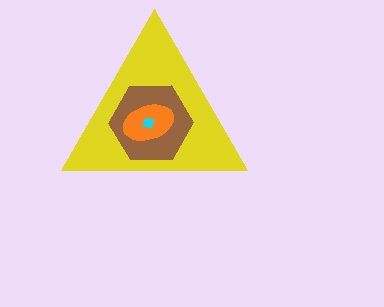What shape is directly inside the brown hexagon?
The orange ellipse.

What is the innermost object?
The cyan square.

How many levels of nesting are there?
4.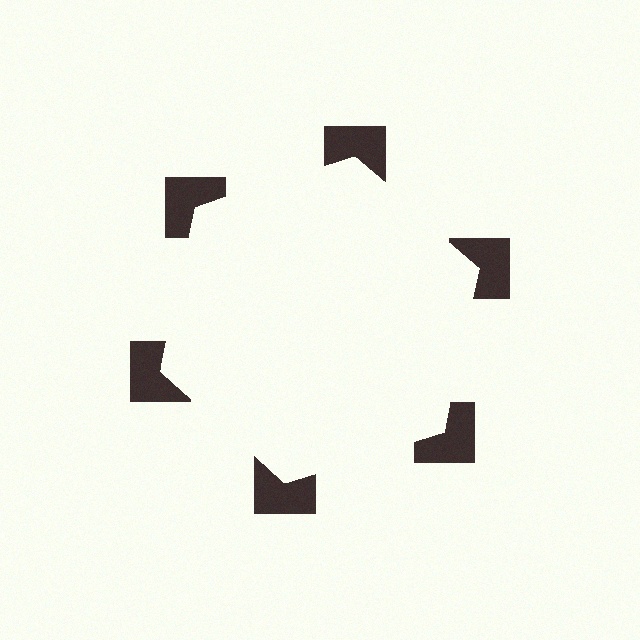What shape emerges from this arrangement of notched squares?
An illusory hexagon — its edges are inferred from the aligned wedge cuts in the notched squares, not physically drawn.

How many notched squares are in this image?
There are 6 — one at each vertex of the illusory hexagon.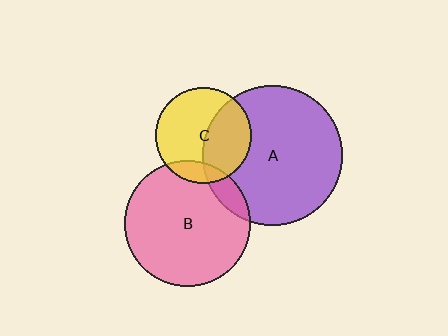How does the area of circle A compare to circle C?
Approximately 2.2 times.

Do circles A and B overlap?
Yes.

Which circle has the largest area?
Circle A (purple).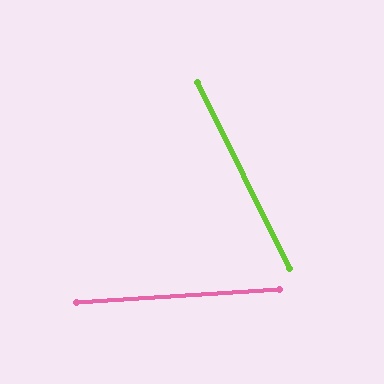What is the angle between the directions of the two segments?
Approximately 67 degrees.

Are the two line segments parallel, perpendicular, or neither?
Neither parallel nor perpendicular — they differ by about 67°.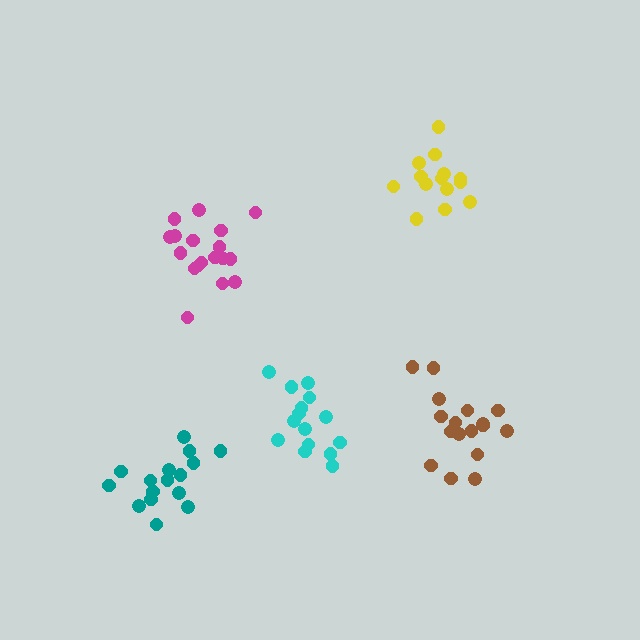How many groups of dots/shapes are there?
There are 5 groups.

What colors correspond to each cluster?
The clusters are colored: magenta, yellow, teal, brown, cyan.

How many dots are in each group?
Group 1: 18 dots, Group 2: 14 dots, Group 3: 17 dots, Group 4: 17 dots, Group 5: 15 dots (81 total).